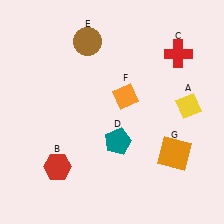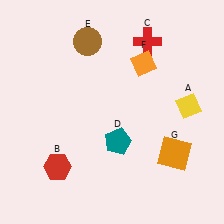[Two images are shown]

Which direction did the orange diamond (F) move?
The orange diamond (F) moved up.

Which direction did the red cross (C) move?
The red cross (C) moved left.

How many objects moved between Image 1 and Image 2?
2 objects moved between the two images.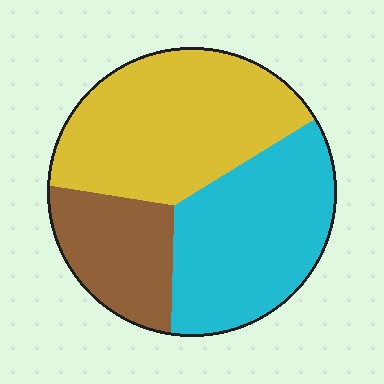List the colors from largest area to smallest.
From largest to smallest: yellow, cyan, brown.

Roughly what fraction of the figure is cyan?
Cyan takes up between a quarter and a half of the figure.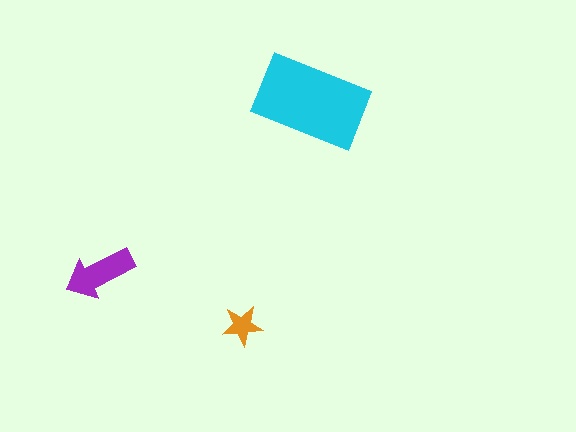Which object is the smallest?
The orange star.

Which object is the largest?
The cyan rectangle.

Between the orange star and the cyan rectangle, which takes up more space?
The cyan rectangle.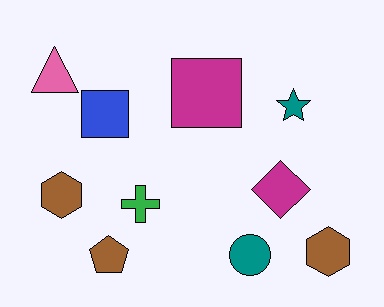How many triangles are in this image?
There is 1 triangle.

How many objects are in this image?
There are 10 objects.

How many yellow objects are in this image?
There are no yellow objects.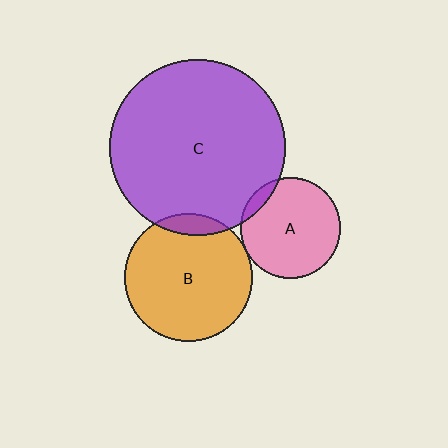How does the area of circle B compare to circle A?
Approximately 1.6 times.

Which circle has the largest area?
Circle C (purple).